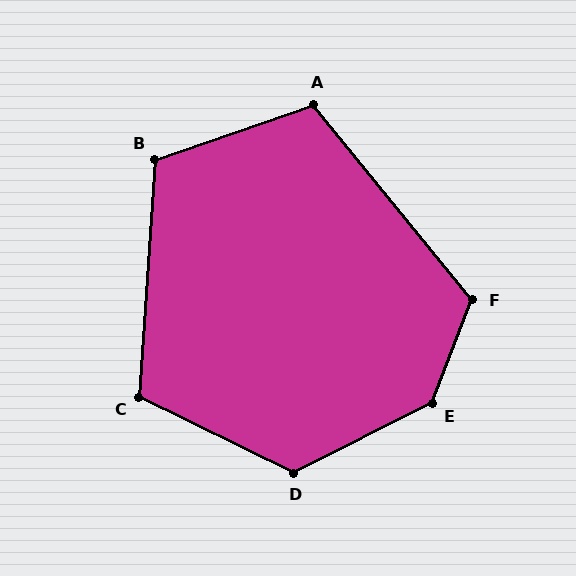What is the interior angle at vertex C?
Approximately 112 degrees (obtuse).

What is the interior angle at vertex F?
Approximately 120 degrees (obtuse).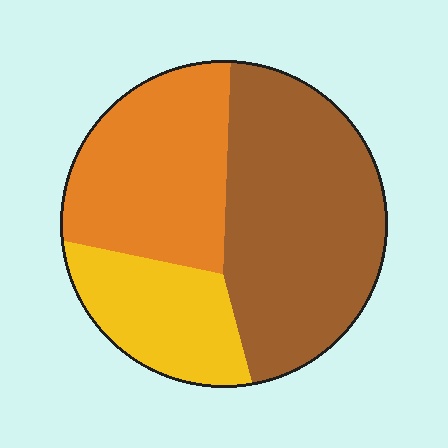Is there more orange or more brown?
Brown.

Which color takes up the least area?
Yellow, at roughly 20%.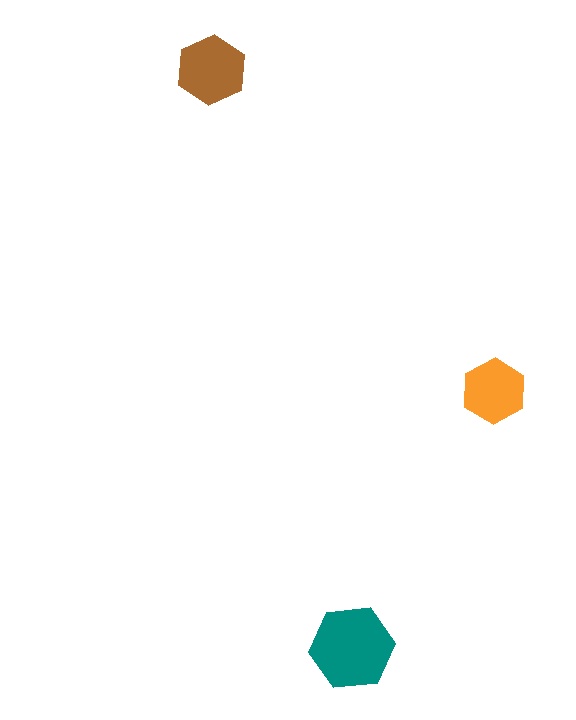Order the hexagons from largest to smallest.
the teal one, the brown one, the orange one.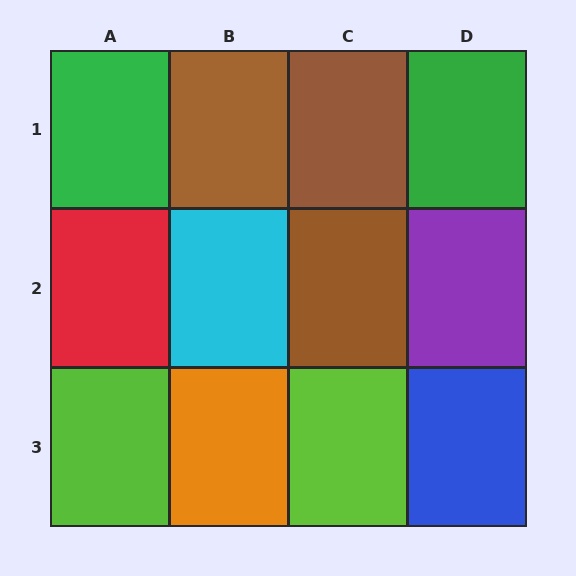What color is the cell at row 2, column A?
Red.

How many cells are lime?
2 cells are lime.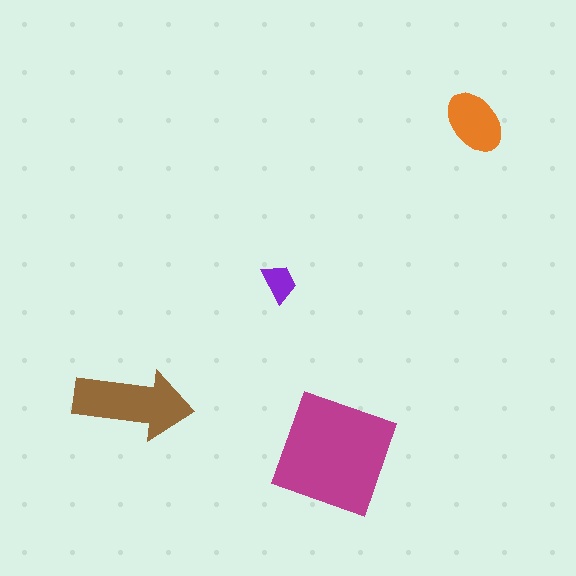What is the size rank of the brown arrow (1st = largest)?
2nd.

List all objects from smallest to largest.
The purple trapezoid, the orange ellipse, the brown arrow, the magenta square.